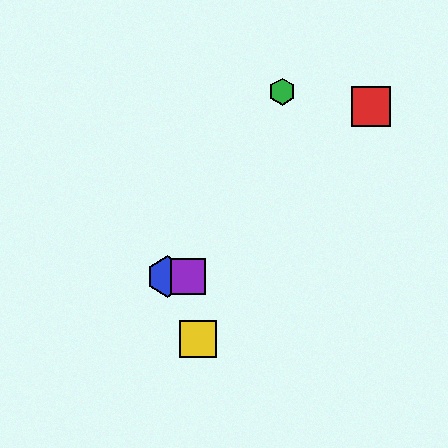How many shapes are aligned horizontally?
2 shapes (the blue hexagon, the purple square) are aligned horizontally.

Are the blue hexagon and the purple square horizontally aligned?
Yes, both are at y≈277.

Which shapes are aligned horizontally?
The blue hexagon, the purple square are aligned horizontally.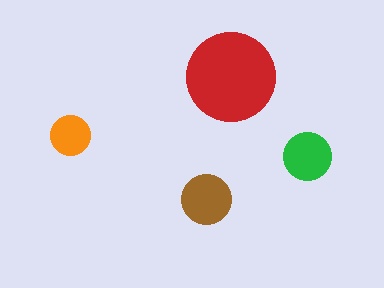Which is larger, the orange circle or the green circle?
The green one.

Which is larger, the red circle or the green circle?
The red one.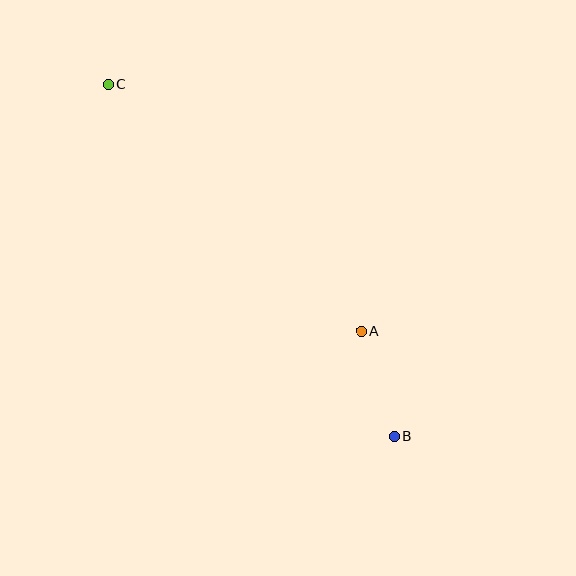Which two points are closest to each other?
Points A and B are closest to each other.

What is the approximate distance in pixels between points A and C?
The distance between A and C is approximately 353 pixels.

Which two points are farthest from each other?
Points B and C are farthest from each other.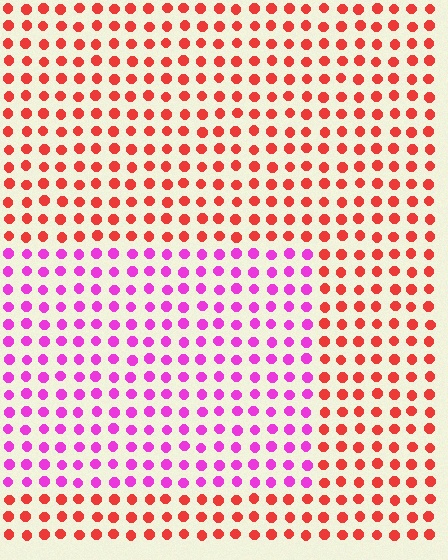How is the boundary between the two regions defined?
The boundary is defined purely by a slight shift in hue (about 56 degrees). Spacing, size, and orientation are identical on both sides.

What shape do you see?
I see a rectangle.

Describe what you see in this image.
The image is filled with small red elements in a uniform arrangement. A rectangle-shaped region is visible where the elements are tinted to a slightly different hue, forming a subtle color boundary.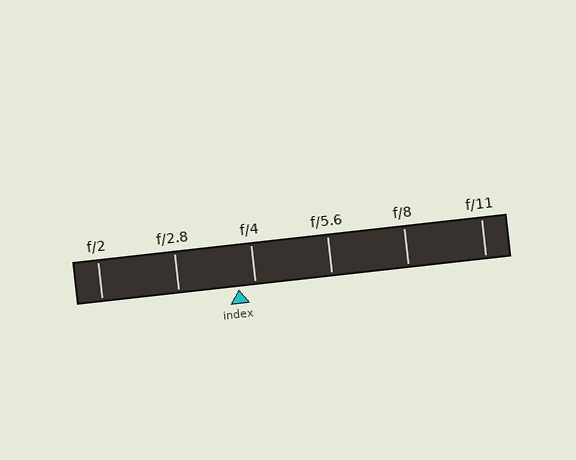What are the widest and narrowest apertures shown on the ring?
The widest aperture shown is f/2 and the narrowest is f/11.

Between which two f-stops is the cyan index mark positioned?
The index mark is between f/2.8 and f/4.